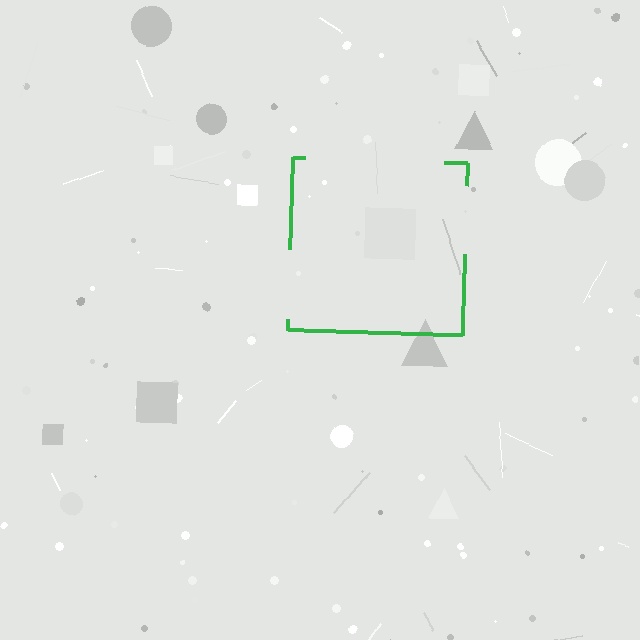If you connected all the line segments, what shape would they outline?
They would outline a square.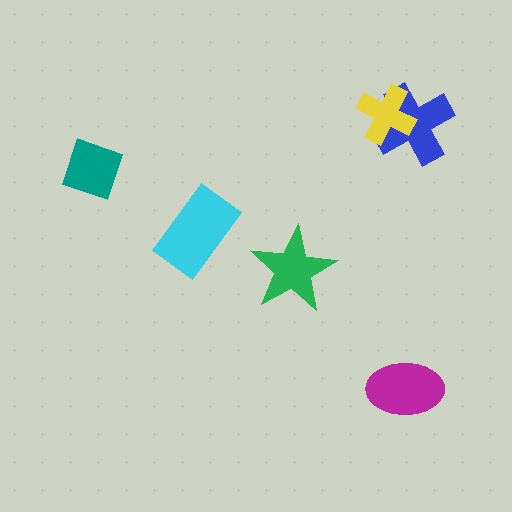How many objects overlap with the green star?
0 objects overlap with the green star.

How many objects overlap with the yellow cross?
1 object overlaps with the yellow cross.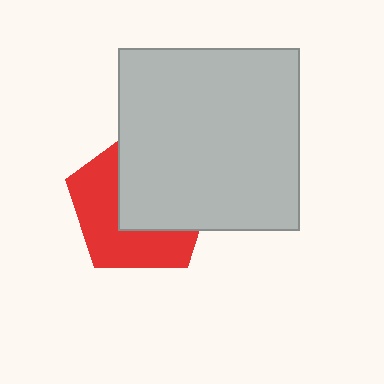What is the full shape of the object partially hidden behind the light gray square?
The partially hidden object is a red pentagon.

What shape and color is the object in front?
The object in front is a light gray square.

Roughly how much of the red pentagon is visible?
About half of it is visible (roughly 47%).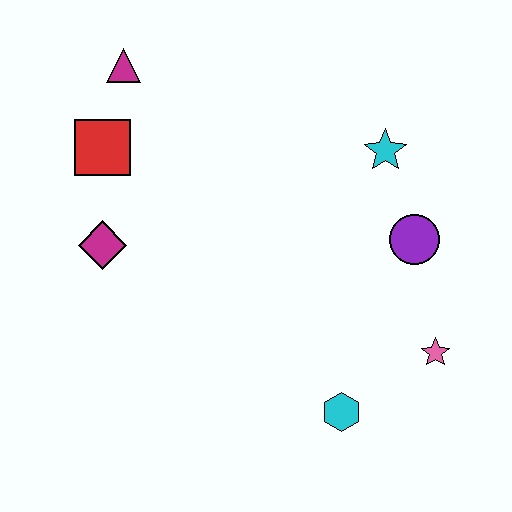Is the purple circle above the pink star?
Yes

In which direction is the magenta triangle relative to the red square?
The magenta triangle is above the red square.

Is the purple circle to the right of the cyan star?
Yes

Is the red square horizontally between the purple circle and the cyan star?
No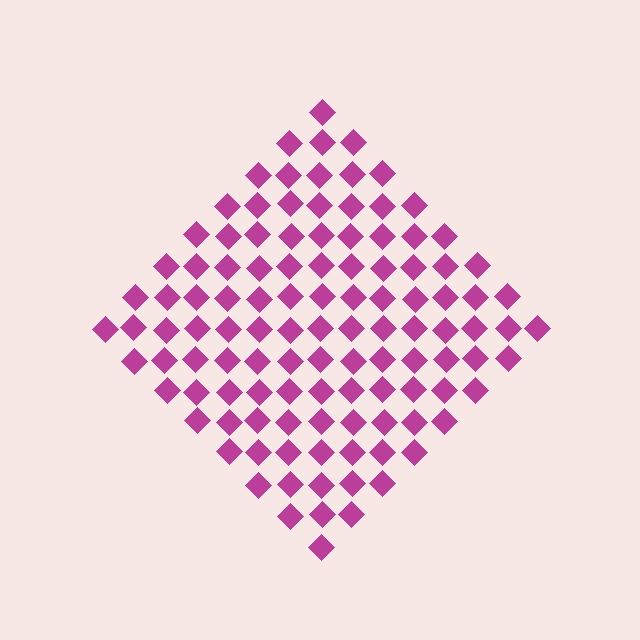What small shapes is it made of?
It is made of small diamonds.